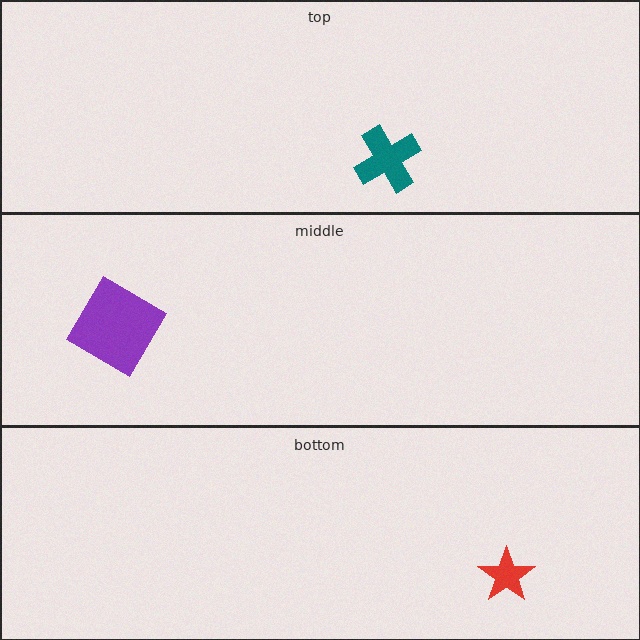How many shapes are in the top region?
1.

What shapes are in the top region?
The teal cross.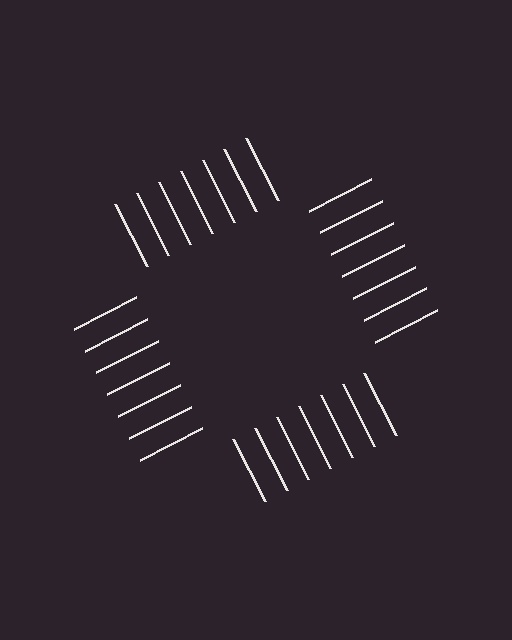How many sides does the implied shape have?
4 sides — the line-ends trace a square.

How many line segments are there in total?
28 — 7 along each of the 4 edges.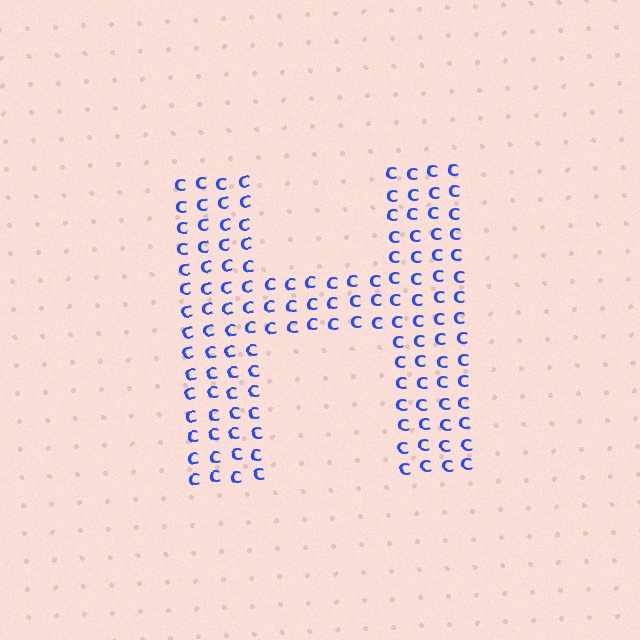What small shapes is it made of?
It is made of small letter C's.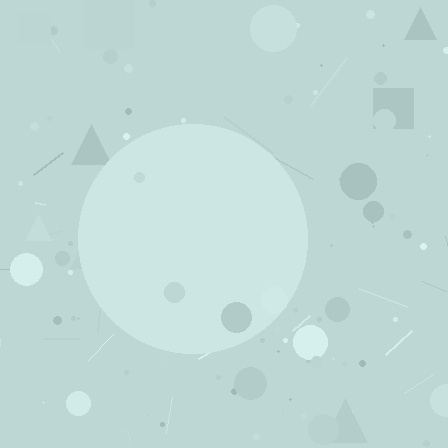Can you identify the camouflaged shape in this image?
The camouflaged shape is a circle.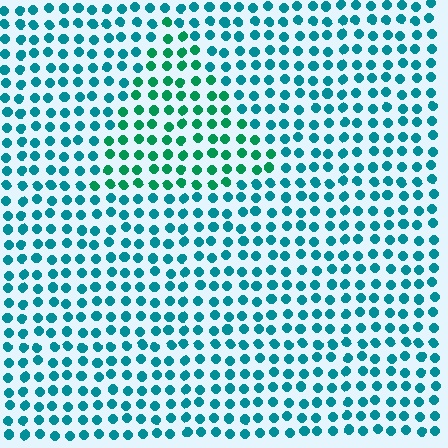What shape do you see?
I see a triangle.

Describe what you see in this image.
The image is filled with small teal elements in a uniform arrangement. A triangle-shaped region is visible where the elements are tinted to a slightly different hue, forming a subtle color boundary.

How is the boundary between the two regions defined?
The boundary is defined purely by a slight shift in hue (about 32 degrees). Spacing, size, and orientation are identical on both sides.